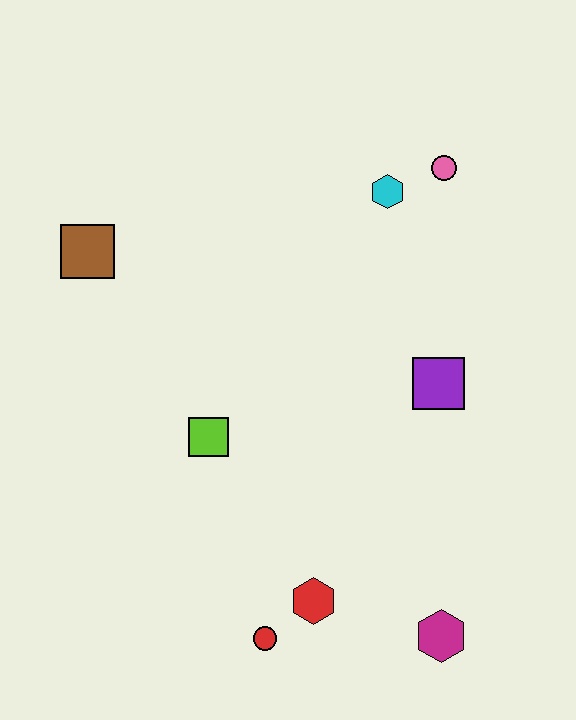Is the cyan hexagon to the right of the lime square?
Yes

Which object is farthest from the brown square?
The magenta hexagon is farthest from the brown square.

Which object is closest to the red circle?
The red hexagon is closest to the red circle.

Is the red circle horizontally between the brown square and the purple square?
Yes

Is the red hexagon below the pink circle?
Yes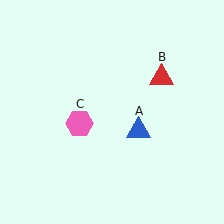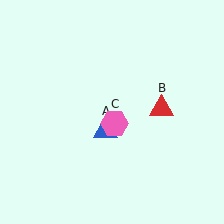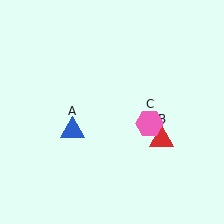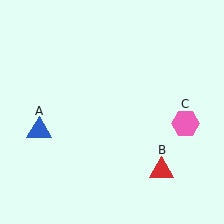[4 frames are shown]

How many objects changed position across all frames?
3 objects changed position: blue triangle (object A), red triangle (object B), pink hexagon (object C).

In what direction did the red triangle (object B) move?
The red triangle (object B) moved down.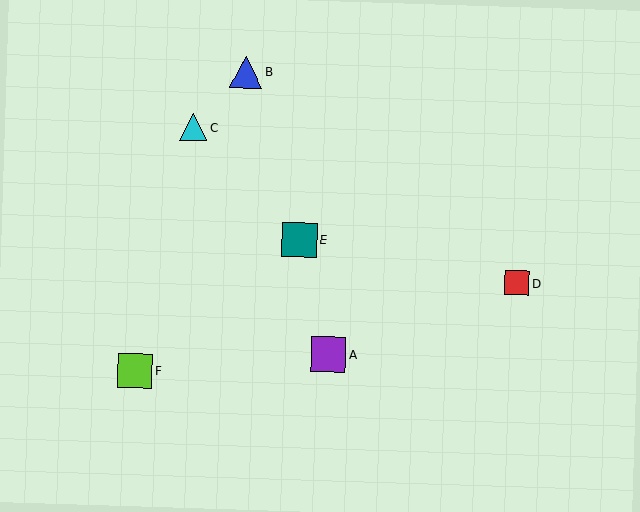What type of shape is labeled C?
Shape C is a cyan triangle.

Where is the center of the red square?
The center of the red square is at (517, 283).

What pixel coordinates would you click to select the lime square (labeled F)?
Click at (135, 371) to select the lime square F.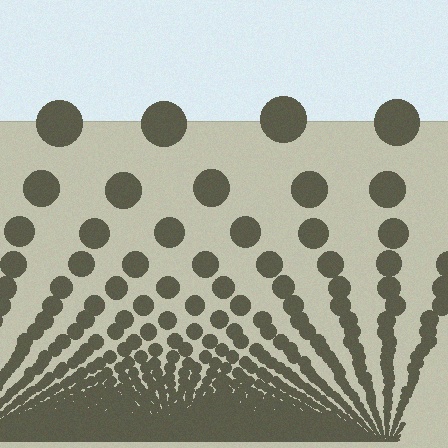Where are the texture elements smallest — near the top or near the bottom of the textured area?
Near the bottom.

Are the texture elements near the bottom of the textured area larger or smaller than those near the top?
Smaller. The gradient is inverted — elements near the bottom are smaller and denser.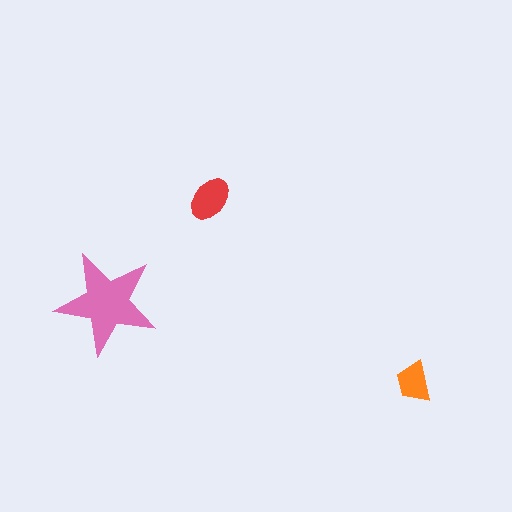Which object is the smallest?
The orange trapezoid.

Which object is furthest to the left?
The pink star is leftmost.